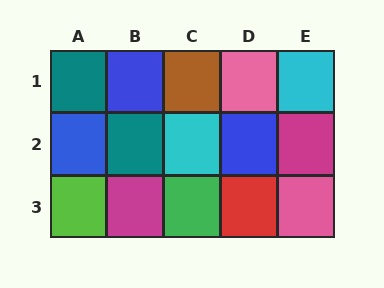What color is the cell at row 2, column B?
Teal.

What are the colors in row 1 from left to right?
Teal, blue, brown, pink, cyan.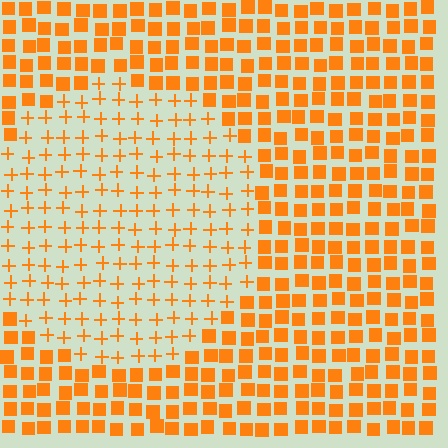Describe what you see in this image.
The image is filled with small orange elements arranged in a uniform grid. A circle-shaped region contains plus signs, while the surrounding area contains squares. The boundary is defined purely by the change in element shape.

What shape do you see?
I see a circle.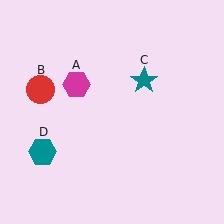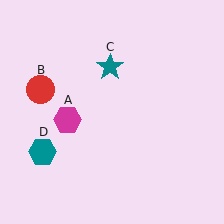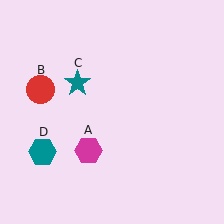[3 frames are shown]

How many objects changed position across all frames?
2 objects changed position: magenta hexagon (object A), teal star (object C).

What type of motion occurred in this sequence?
The magenta hexagon (object A), teal star (object C) rotated counterclockwise around the center of the scene.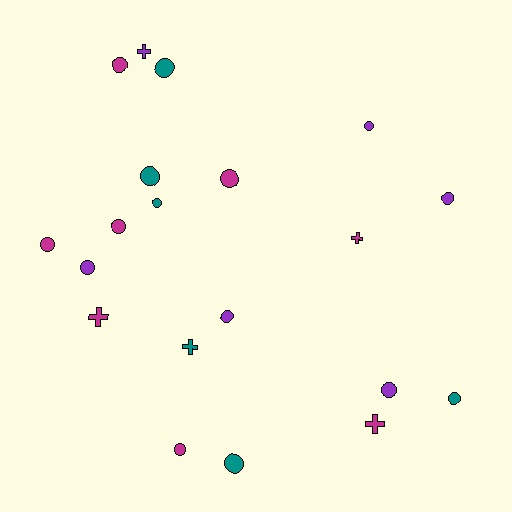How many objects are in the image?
There are 20 objects.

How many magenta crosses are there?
There are 3 magenta crosses.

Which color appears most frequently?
Magenta, with 8 objects.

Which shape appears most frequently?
Circle, with 15 objects.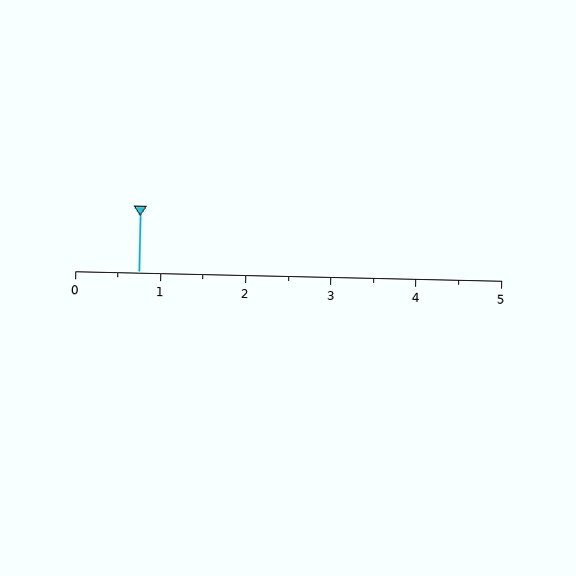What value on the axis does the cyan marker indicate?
The marker indicates approximately 0.8.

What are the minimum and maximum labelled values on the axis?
The axis runs from 0 to 5.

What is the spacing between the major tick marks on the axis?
The major ticks are spaced 1 apart.